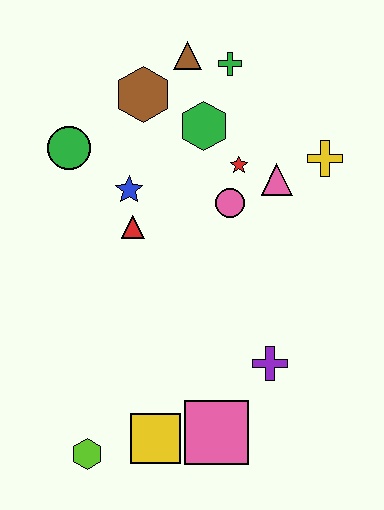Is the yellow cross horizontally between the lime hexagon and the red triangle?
No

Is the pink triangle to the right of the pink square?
Yes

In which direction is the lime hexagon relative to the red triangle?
The lime hexagon is below the red triangle.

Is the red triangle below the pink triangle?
Yes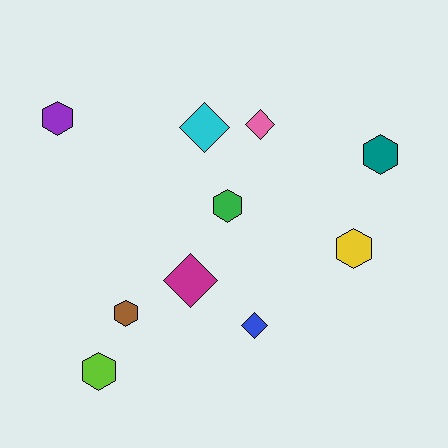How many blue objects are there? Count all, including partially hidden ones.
There is 1 blue object.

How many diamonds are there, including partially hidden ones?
There are 4 diamonds.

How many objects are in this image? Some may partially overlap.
There are 10 objects.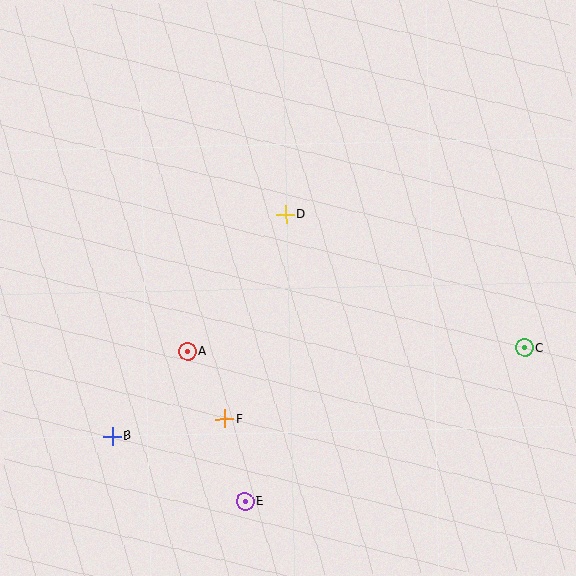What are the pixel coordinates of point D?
Point D is at (286, 214).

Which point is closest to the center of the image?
Point D at (286, 214) is closest to the center.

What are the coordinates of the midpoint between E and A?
The midpoint between E and A is at (216, 426).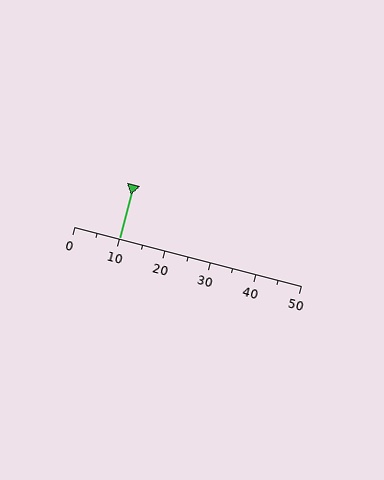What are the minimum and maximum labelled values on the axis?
The axis runs from 0 to 50.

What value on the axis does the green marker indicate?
The marker indicates approximately 10.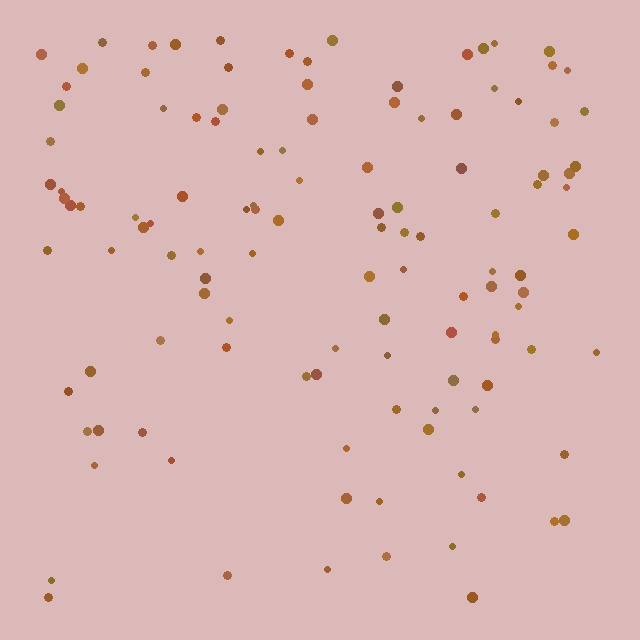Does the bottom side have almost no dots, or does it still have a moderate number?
Still a moderate number, just noticeably fewer than the top.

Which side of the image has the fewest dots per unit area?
The bottom.